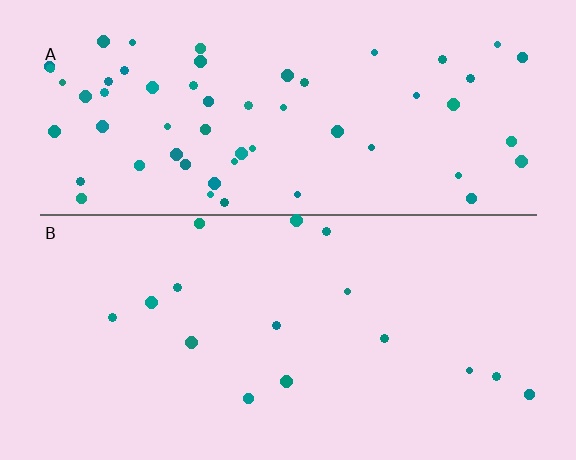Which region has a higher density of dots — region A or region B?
A (the top).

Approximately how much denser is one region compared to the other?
Approximately 3.7× — region A over region B.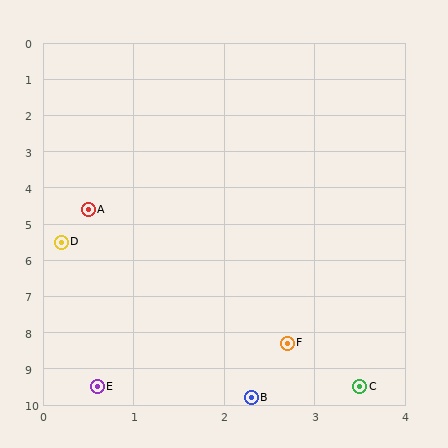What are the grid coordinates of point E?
Point E is at approximately (0.6, 9.5).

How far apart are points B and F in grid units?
Points B and F are about 1.6 grid units apart.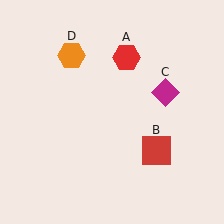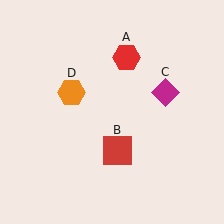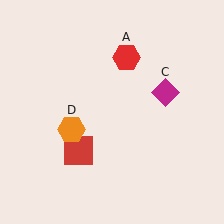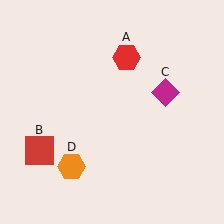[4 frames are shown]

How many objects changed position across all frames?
2 objects changed position: red square (object B), orange hexagon (object D).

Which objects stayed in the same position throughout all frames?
Red hexagon (object A) and magenta diamond (object C) remained stationary.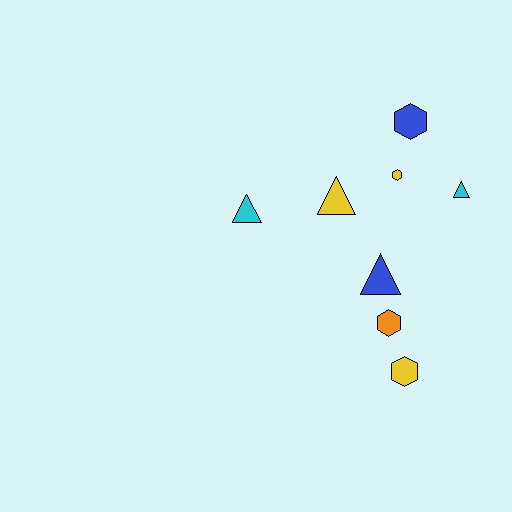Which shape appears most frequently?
Hexagon, with 4 objects.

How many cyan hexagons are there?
There are no cyan hexagons.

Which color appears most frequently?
Yellow, with 3 objects.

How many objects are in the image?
There are 8 objects.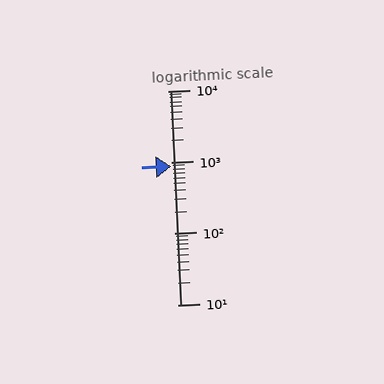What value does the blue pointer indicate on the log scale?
The pointer indicates approximately 870.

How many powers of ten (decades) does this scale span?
The scale spans 3 decades, from 10 to 10000.